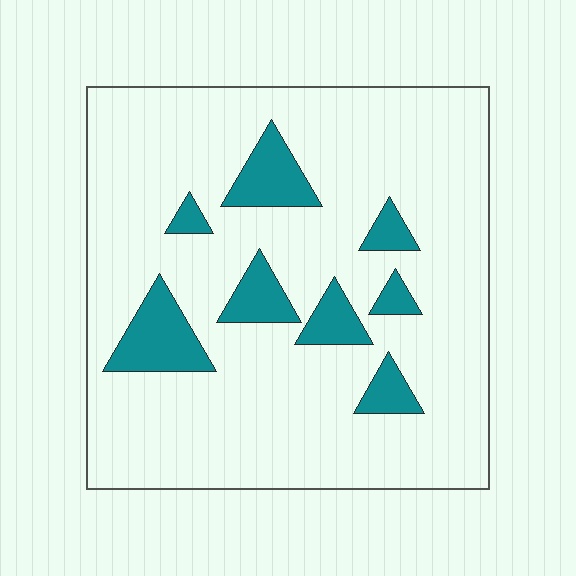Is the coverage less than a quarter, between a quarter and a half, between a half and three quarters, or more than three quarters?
Less than a quarter.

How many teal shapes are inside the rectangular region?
8.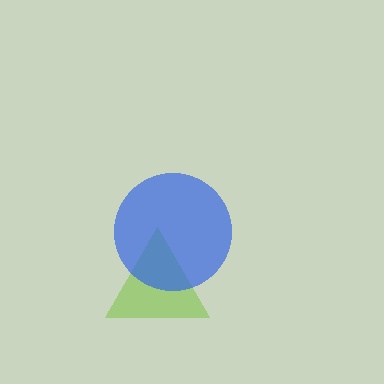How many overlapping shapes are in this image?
There are 2 overlapping shapes in the image.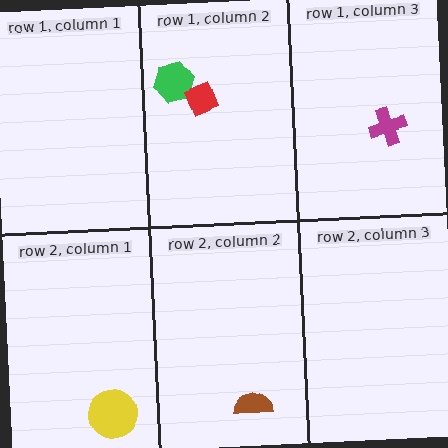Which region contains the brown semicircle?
The row 2, column 2 region.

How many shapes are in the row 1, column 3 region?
1.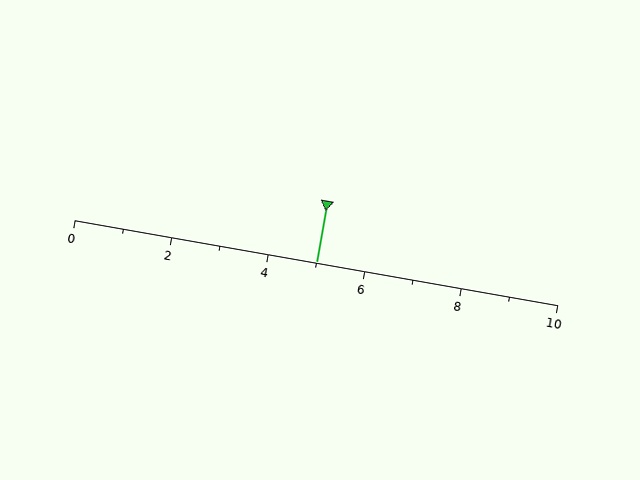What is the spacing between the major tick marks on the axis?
The major ticks are spaced 2 apart.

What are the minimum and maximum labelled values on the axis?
The axis runs from 0 to 10.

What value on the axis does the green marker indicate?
The marker indicates approximately 5.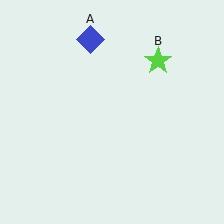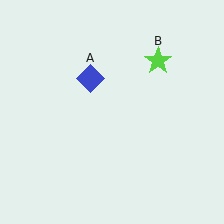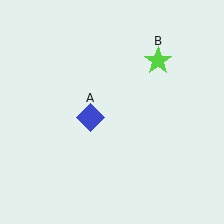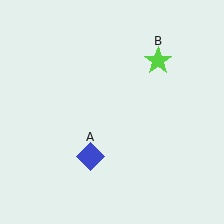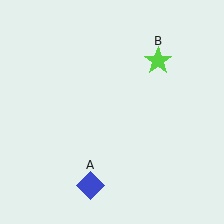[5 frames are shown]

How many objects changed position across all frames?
1 object changed position: blue diamond (object A).